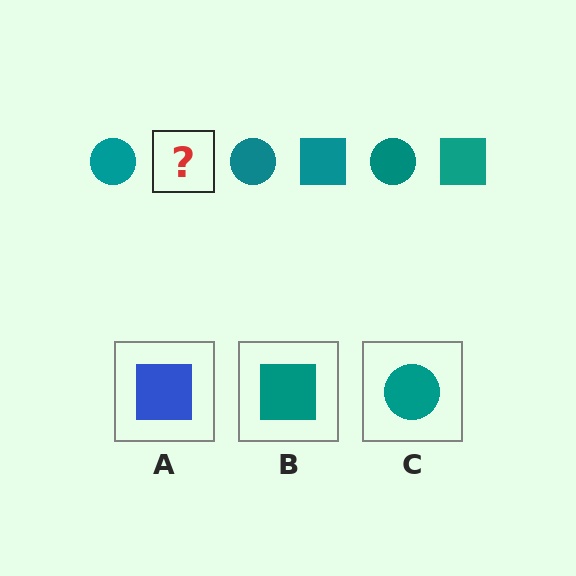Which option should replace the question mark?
Option B.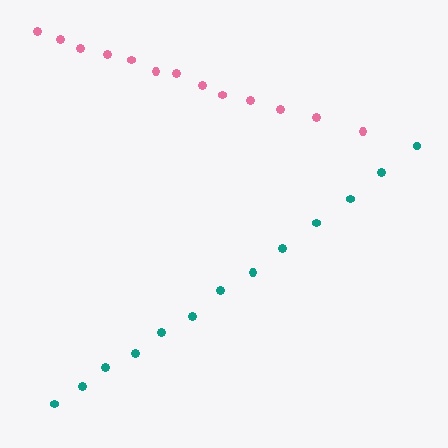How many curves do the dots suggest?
There are 2 distinct paths.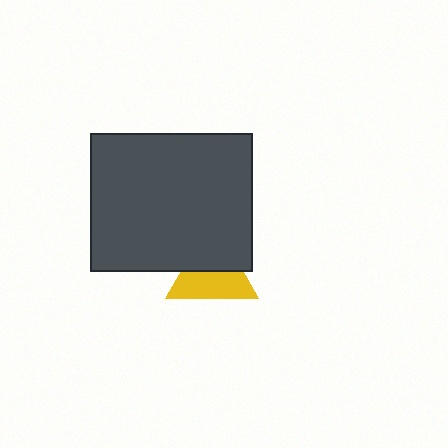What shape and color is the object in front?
The object in front is a dark gray rectangle.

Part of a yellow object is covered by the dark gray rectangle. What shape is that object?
It is a triangle.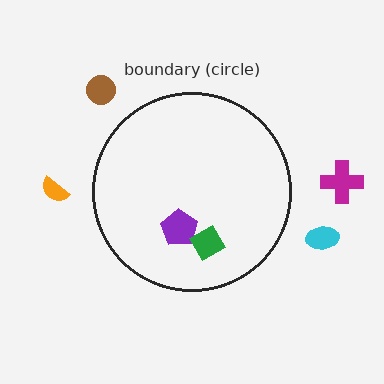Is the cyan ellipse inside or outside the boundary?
Outside.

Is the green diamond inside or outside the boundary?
Inside.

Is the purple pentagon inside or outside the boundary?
Inside.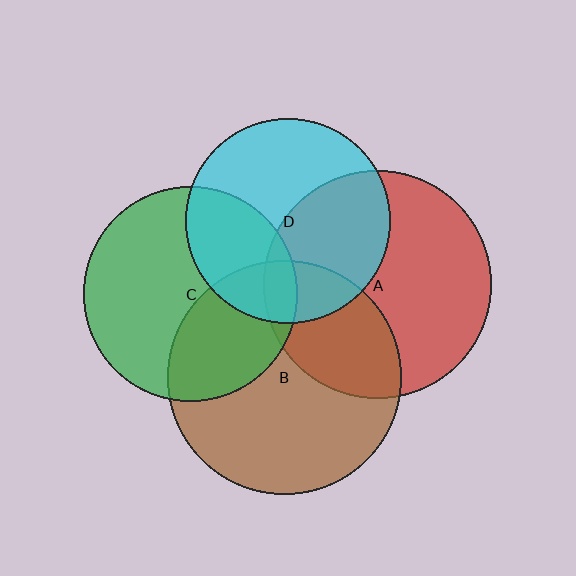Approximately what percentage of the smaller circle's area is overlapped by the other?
Approximately 30%.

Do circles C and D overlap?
Yes.